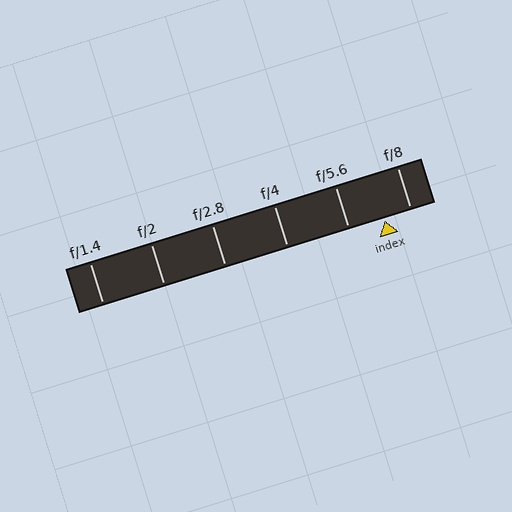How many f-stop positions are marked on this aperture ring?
There are 6 f-stop positions marked.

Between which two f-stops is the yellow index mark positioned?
The index mark is between f/5.6 and f/8.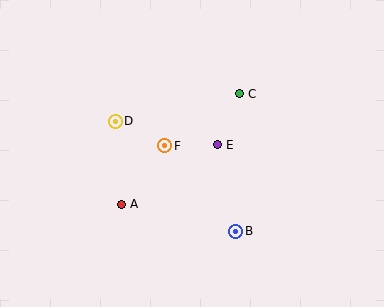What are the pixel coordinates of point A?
Point A is at (121, 204).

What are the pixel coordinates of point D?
Point D is at (115, 121).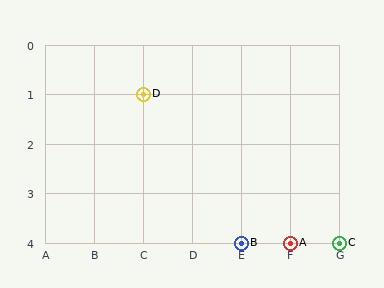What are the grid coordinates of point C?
Point C is at grid coordinates (G, 4).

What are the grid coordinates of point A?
Point A is at grid coordinates (F, 4).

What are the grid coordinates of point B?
Point B is at grid coordinates (E, 4).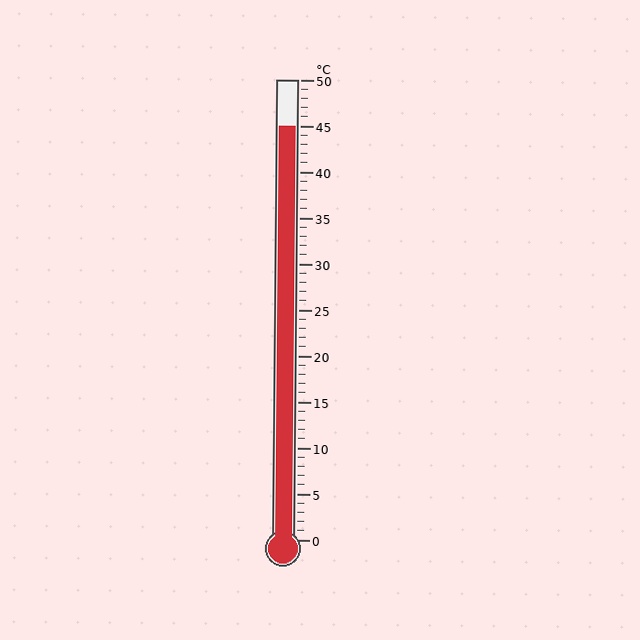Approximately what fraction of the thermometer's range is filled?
The thermometer is filled to approximately 90% of its range.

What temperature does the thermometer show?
The thermometer shows approximately 45°C.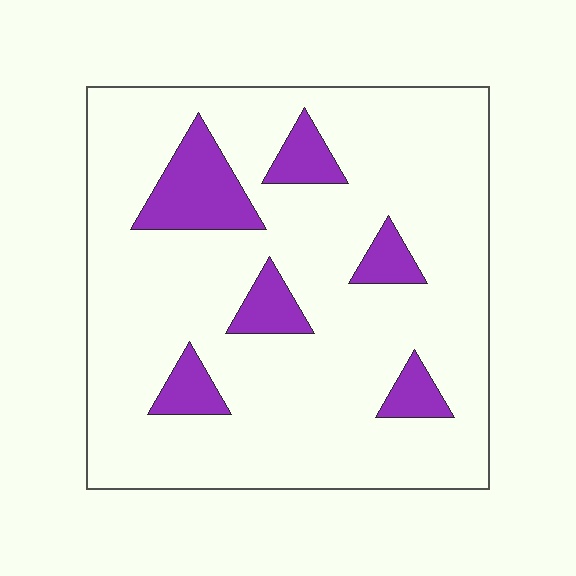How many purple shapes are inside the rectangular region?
6.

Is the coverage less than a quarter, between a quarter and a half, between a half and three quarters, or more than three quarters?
Less than a quarter.